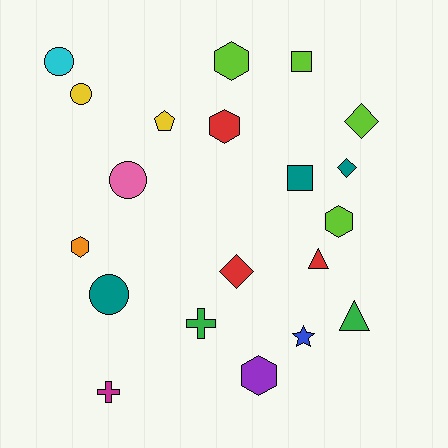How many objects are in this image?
There are 20 objects.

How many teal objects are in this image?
There are 3 teal objects.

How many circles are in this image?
There are 4 circles.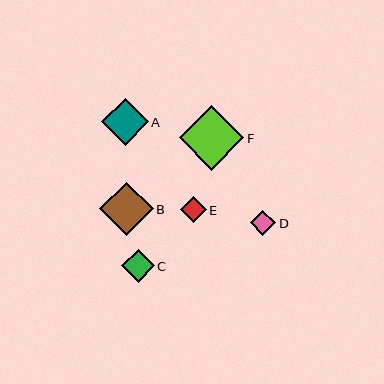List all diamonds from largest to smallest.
From largest to smallest: F, B, A, C, E, D.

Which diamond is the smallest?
Diamond D is the smallest with a size of approximately 25 pixels.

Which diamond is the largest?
Diamond F is the largest with a size of approximately 65 pixels.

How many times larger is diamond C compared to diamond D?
Diamond C is approximately 1.3 times the size of diamond D.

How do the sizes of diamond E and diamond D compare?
Diamond E and diamond D are approximately the same size.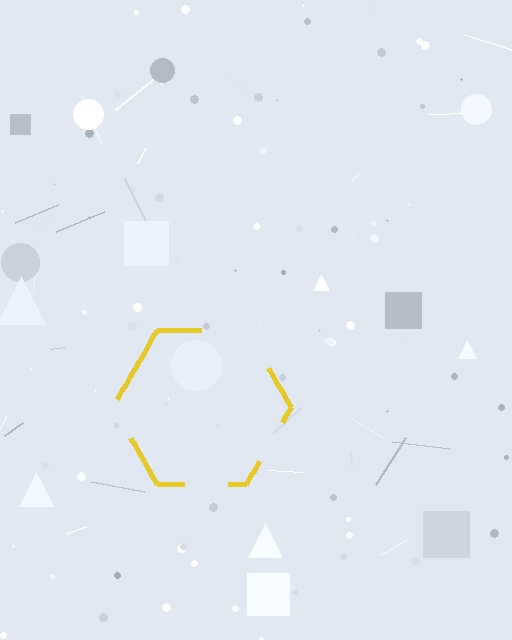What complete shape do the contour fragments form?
The contour fragments form a hexagon.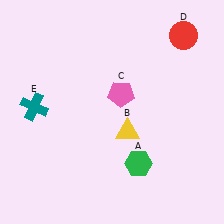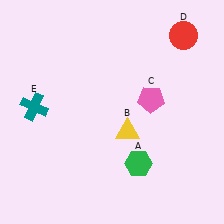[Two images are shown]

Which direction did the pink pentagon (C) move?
The pink pentagon (C) moved right.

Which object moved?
The pink pentagon (C) moved right.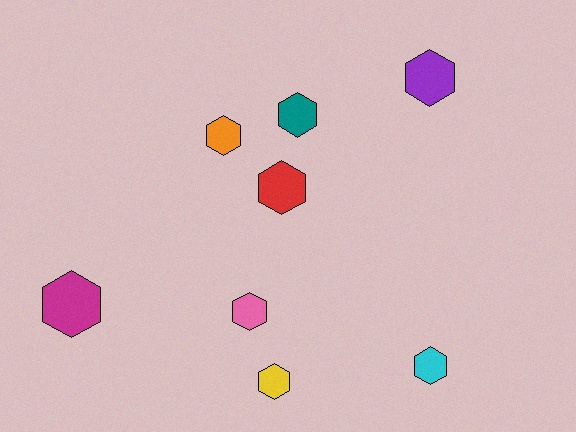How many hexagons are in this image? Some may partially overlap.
There are 8 hexagons.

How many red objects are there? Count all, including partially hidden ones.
There is 1 red object.